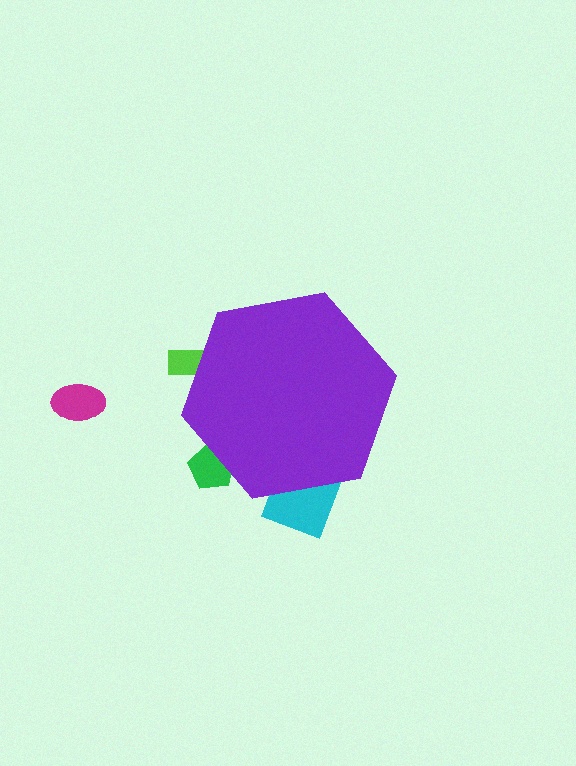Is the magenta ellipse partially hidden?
No, the magenta ellipse is fully visible.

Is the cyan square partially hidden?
Yes, the cyan square is partially hidden behind the purple hexagon.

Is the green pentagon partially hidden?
Yes, the green pentagon is partially hidden behind the purple hexagon.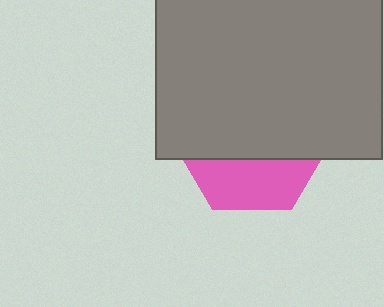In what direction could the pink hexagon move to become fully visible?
The pink hexagon could move down. That would shift it out from behind the gray square entirely.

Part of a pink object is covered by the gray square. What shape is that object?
It is a hexagon.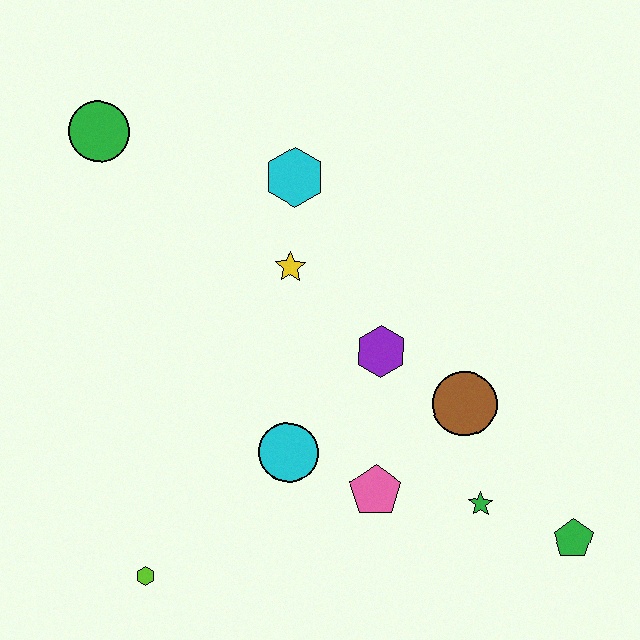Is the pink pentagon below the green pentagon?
No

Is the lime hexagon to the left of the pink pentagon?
Yes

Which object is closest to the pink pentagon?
The cyan circle is closest to the pink pentagon.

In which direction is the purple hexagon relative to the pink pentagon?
The purple hexagon is above the pink pentagon.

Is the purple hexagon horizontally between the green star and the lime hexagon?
Yes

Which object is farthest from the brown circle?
The green circle is farthest from the brown circle.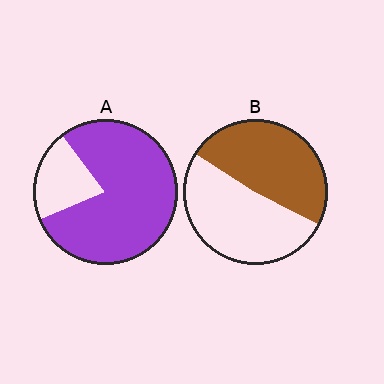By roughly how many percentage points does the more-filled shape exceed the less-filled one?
By roughly 30 percentage points (A over B).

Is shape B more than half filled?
Roughly half.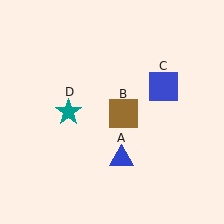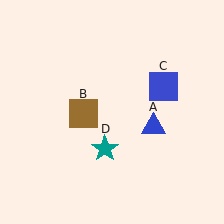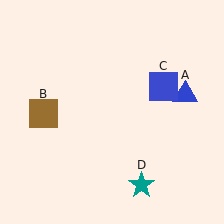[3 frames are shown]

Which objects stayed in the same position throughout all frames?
Blue square (object C) remained stationary.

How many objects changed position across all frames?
3 objects changed position: blue triangle (object A), brown square (object B), teal star (object D).